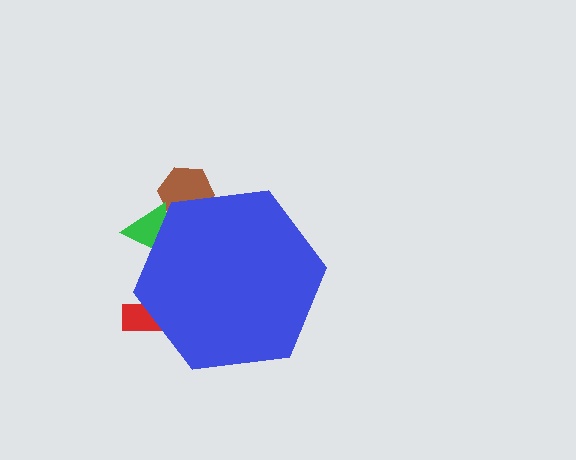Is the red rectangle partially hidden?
Yes, the red rectangle is partially hidden behind the blue hexagon.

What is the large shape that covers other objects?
A blue hexagon.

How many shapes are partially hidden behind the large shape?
3 shapes are partially hidden.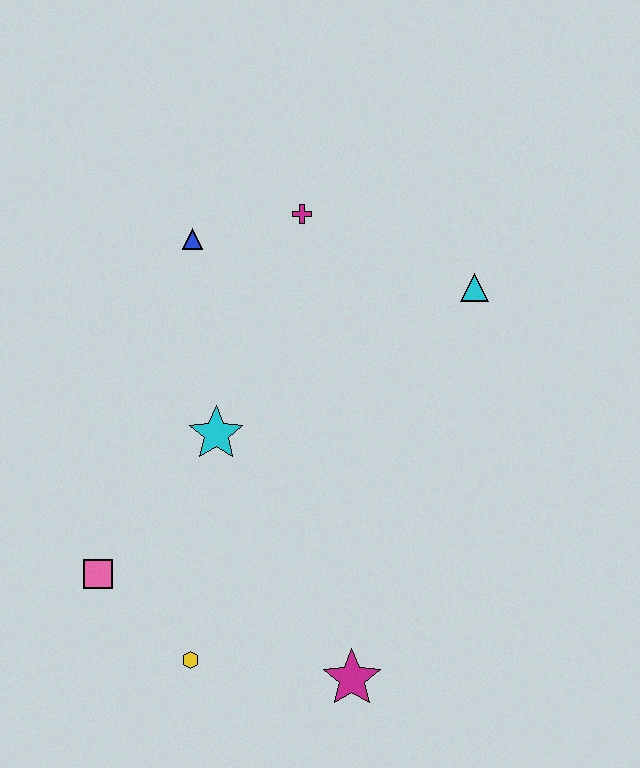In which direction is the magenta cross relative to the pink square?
The magenta cross is above the pink square.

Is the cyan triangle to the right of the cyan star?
Yes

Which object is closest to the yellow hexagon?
The pink square is closest to the yellow hexagon.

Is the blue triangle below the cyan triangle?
No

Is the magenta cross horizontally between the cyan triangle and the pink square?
Yes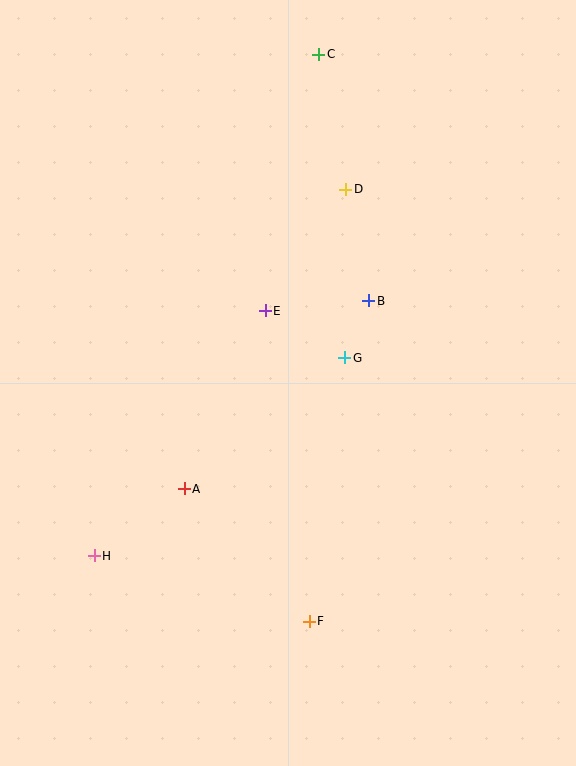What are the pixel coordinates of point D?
Point D is at (346, 189).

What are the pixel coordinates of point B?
Point B is at (369, 301).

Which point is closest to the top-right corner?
Point C is closest to the top-right corner.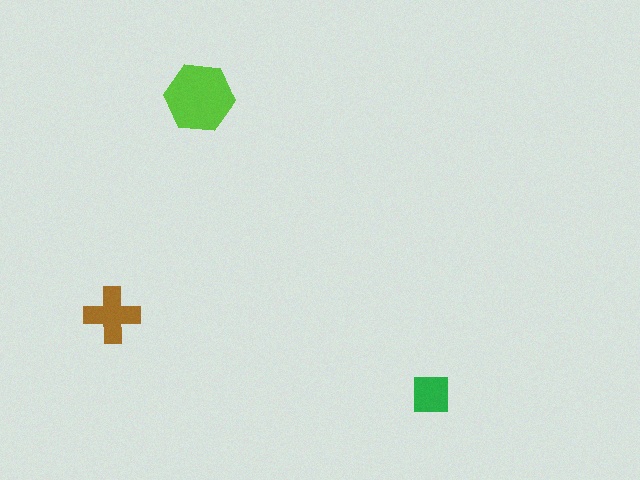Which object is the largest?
The lime hexagon.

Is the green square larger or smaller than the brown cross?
Smaller.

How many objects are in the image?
There are 3 objects in the image.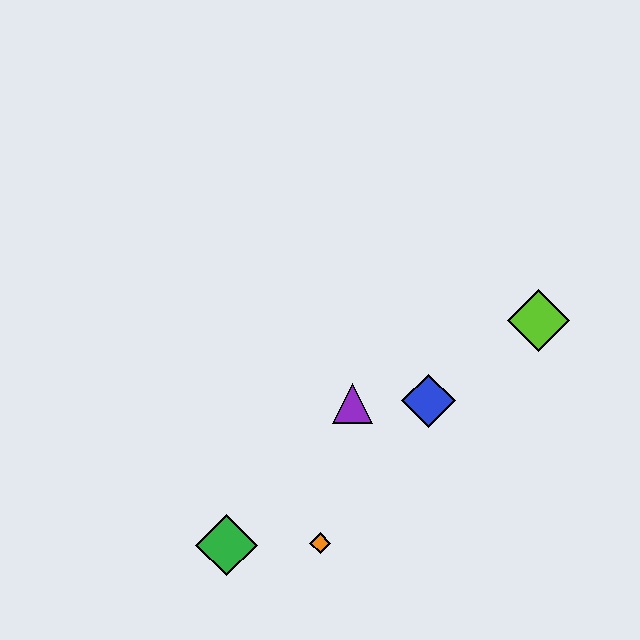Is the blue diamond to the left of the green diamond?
No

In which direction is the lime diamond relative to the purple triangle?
The lime diamond is to the right of the purple triangle.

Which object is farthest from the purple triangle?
The lime diamond is farthest from the purple triangle.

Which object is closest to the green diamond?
The orange diamond is closest to the green diamond.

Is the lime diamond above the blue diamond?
Yes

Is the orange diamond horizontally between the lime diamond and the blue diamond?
No